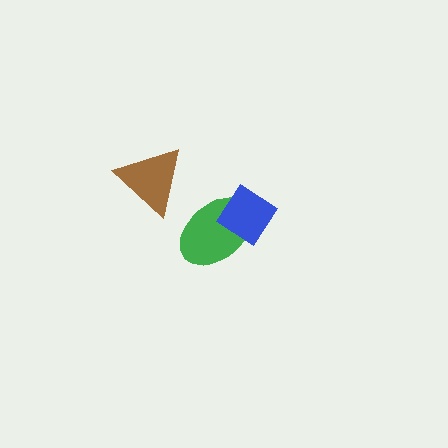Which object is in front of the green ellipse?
The blue diamond is in front of the green ellipse.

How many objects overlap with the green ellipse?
1 object overlaps with the green ellipse.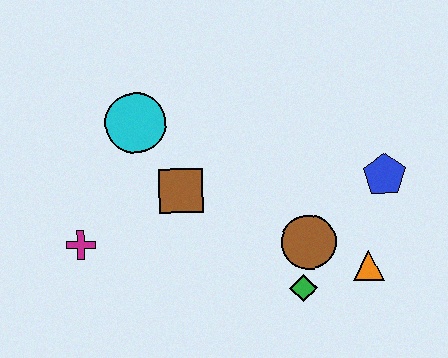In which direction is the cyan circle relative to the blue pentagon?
The cyan circle is to the left of the blue pentagon.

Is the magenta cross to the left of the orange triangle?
Yes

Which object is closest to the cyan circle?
The brown square is closest to the cyan circle.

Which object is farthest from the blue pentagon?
The magenta cross is farthest from the blue pentagon.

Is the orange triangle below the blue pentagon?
Yes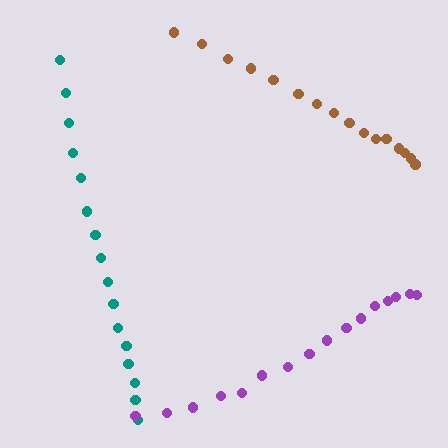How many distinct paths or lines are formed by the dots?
There are 3 distinct paths.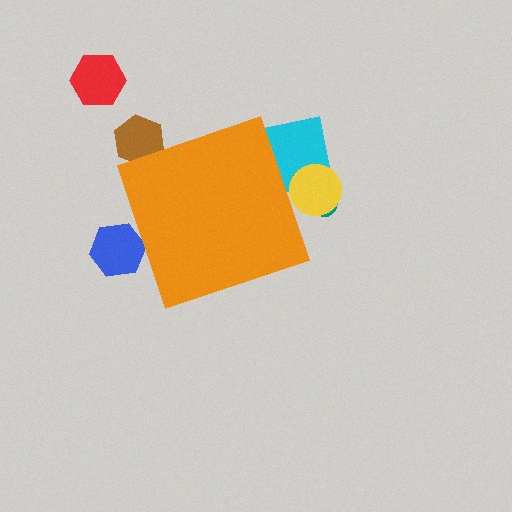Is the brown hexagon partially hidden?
Yes, the brown hexagon is partially hidden behind the orange diamond.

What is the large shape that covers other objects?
An orange diamond.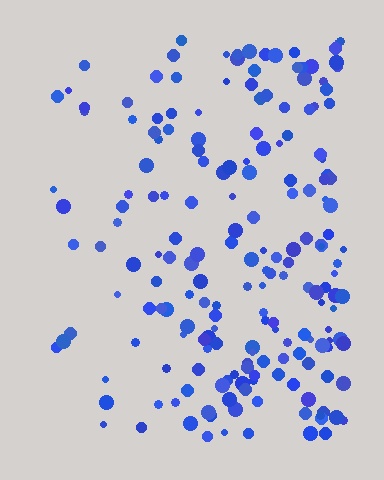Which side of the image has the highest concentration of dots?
The right.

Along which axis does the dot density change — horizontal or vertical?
Horizontal.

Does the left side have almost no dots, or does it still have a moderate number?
Still a moderate number, just noticeably fewer than the right.